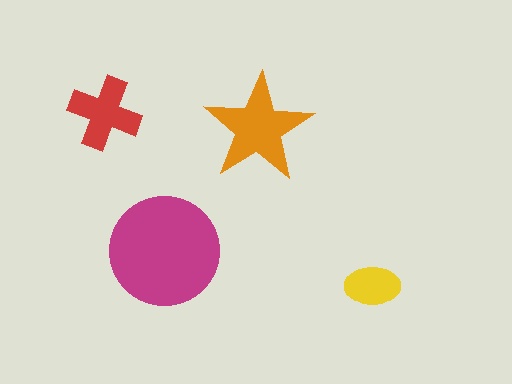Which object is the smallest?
The yellow ellipse.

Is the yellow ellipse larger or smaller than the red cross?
Smaller.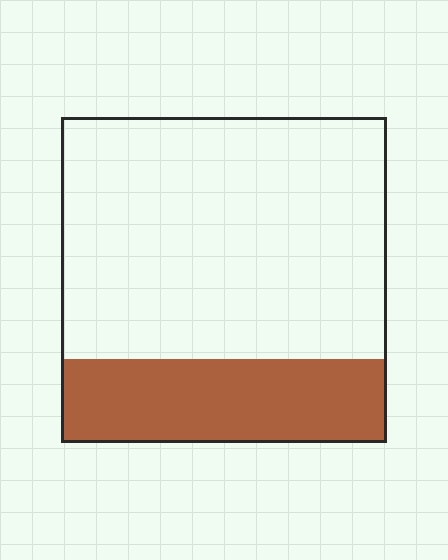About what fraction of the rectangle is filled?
About one quarter (1/4).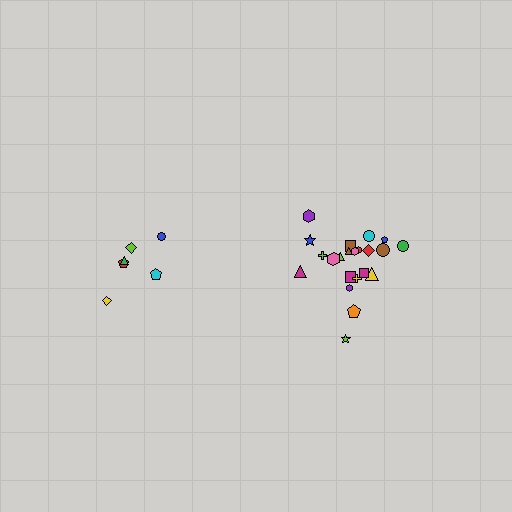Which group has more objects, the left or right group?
The right group.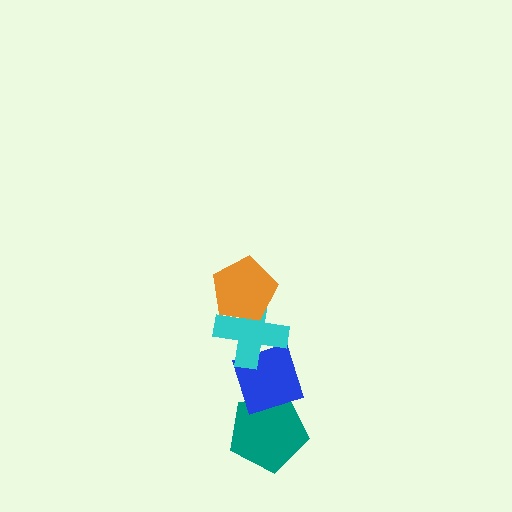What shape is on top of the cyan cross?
The orange pentagon is on top of the cyan cross.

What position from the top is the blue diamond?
The blue diamond is 3rd from the top.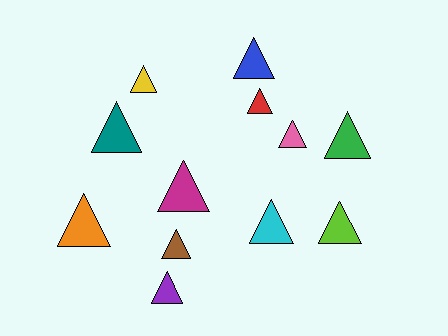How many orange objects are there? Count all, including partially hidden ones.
There is 1 orange object.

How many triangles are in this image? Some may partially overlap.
There are 12 triangles.